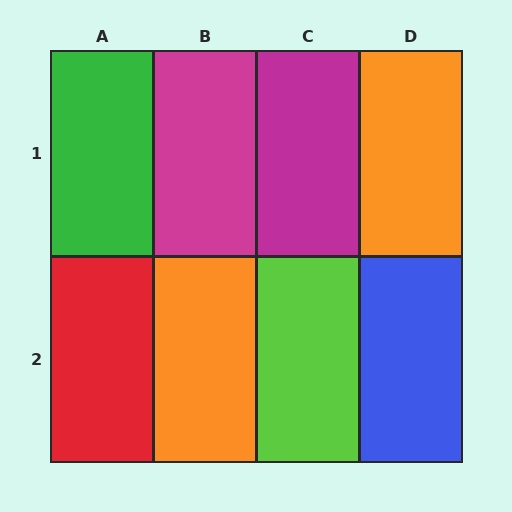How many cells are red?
1 cell is red.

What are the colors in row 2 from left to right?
Red, orange, lime, blue.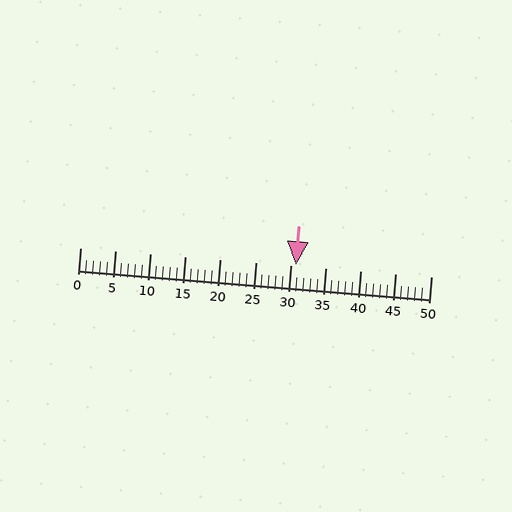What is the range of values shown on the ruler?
The ruler shows values from 0 to 50.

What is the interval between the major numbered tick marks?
The major tick marks are spaced 5 units apart.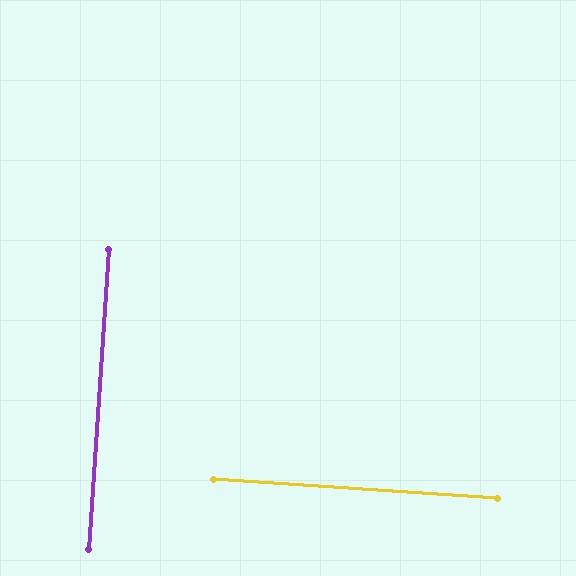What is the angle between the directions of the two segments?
Approximately 90 degrees.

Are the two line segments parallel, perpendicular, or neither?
Perpendicular — they meet at approximately 90°.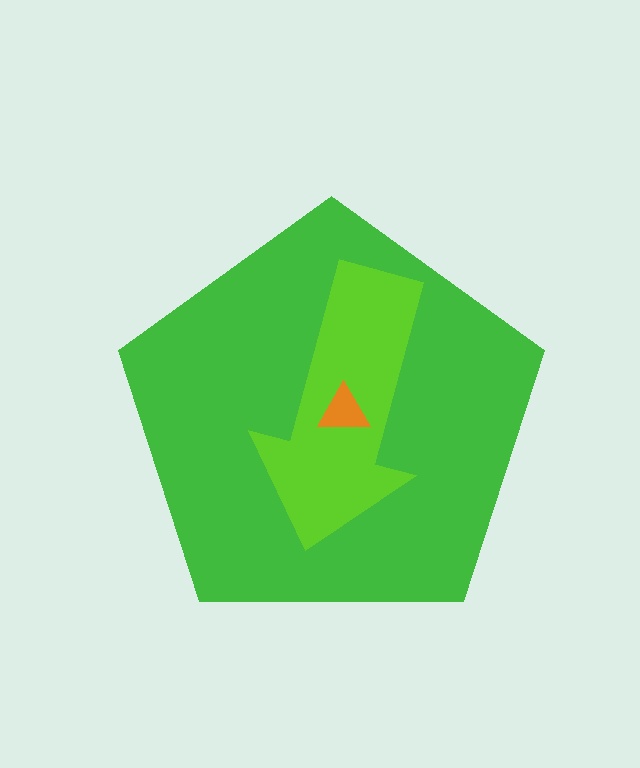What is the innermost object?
The orange triangle.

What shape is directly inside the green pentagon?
The lime arrow.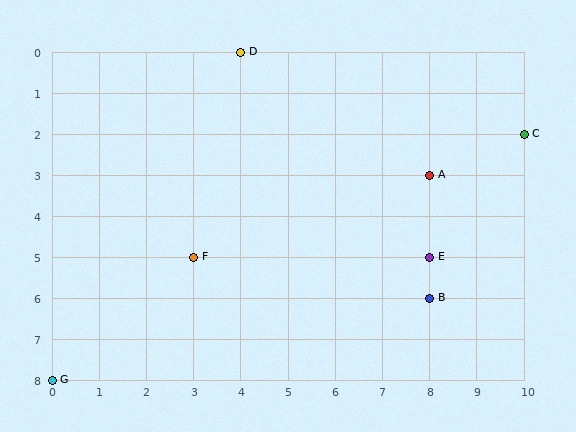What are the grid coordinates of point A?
Point A is at grid coordinates (8, 3).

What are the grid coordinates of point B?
Point B is at grid coordinates (8, 6).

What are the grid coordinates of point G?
Point G is at grid coordinates (0, 8).